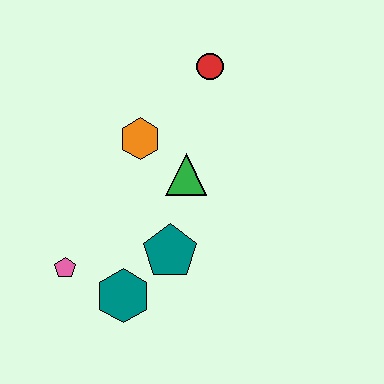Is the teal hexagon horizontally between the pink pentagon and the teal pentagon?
Yes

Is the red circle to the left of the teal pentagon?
No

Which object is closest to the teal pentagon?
The teal hexagon is closest to the teal pentagon.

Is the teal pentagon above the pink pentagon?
Yes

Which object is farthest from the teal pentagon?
The red circle is farthest from the teal pentagon.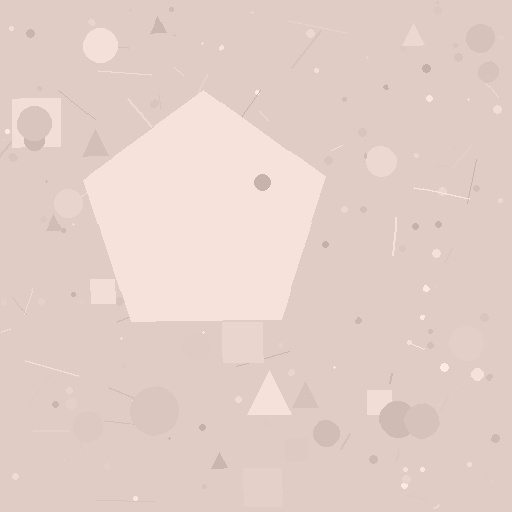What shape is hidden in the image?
A pentagon is hidden in the image.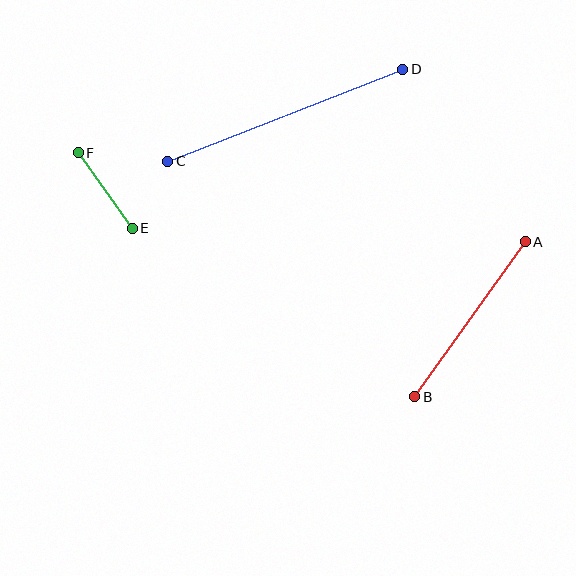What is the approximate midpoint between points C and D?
The midpoint is at approximately (285, 115) pixels.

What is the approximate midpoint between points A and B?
The midpoint is at approximately (470, 319) pixels.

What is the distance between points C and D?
The distance is approximately 252 pixels.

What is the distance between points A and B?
The distance is approximately 190 pixels.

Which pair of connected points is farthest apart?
Points C and D are farthest apart.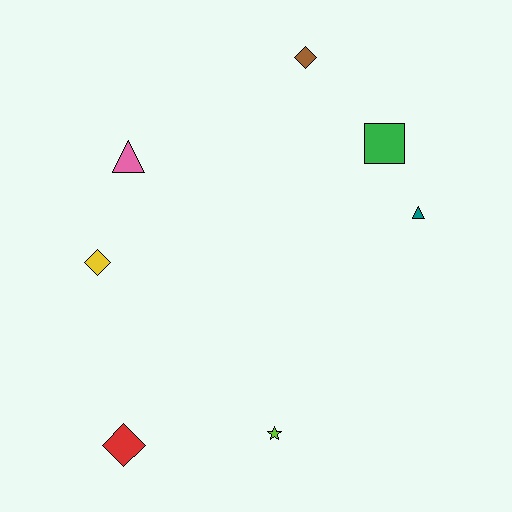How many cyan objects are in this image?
There are no cyan objects.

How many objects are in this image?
There are 7 objects.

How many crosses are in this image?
There are no crosses.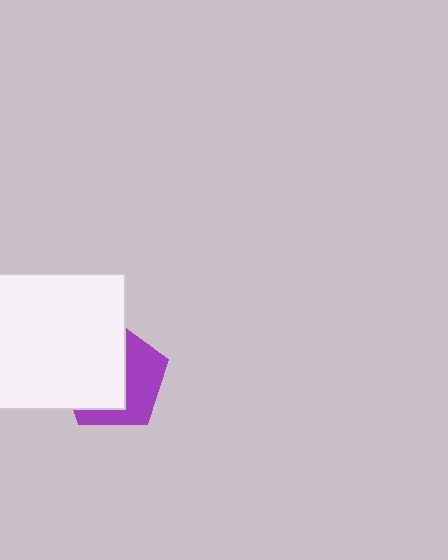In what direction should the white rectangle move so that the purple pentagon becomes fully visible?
The white rectangle should move left. That is the shortest direction to clear the overlap and leave the purple pentagon fully visible.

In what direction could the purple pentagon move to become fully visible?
The purple pentagon could move right. That would shift it out from behind the white rectangle entirely.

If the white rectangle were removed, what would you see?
You would see the complete purple pentagon.